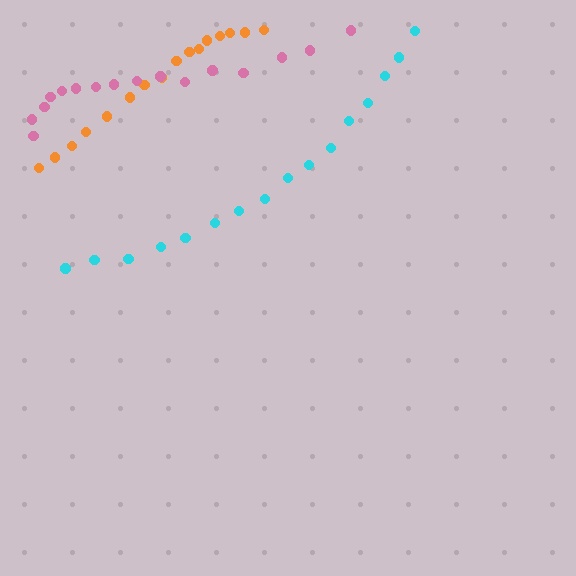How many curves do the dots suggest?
There are 3 distinct paths.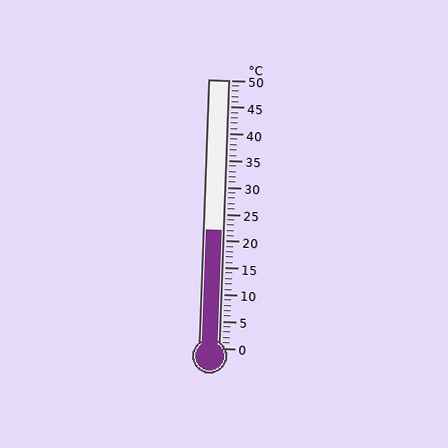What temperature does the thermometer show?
The thermometer shows approximately 22°C.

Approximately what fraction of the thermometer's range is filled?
The thermometer is filled to approximately 45% of its range.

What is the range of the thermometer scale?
The thermometer scale ranges from 0°C to 50°C.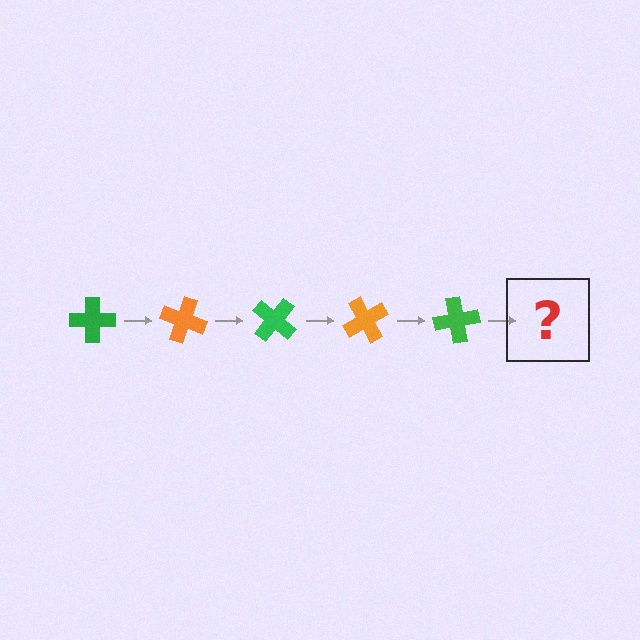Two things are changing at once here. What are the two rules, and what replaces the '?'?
The two rules are that it rotates 20 degrees each step and the color cycles through green and orange. The '?' should be an orange cross, rotated 100 degrees from the start.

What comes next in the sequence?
The next element should be an orange cross, rotated 100 degrees from the start.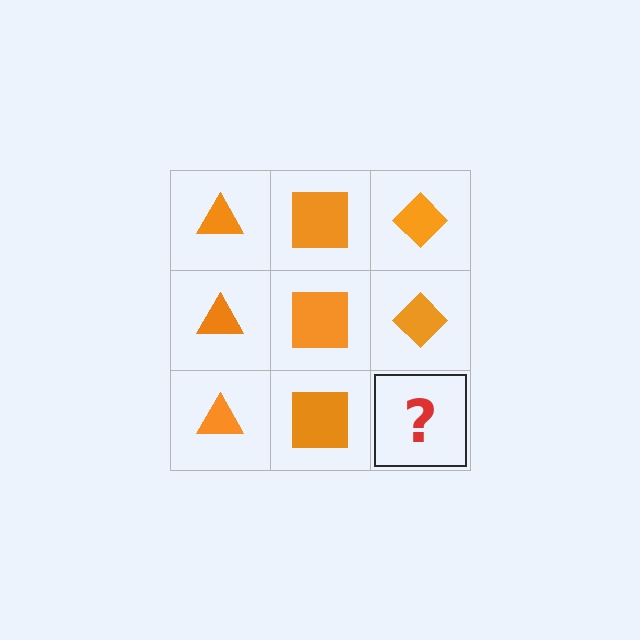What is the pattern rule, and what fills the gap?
The rule is that each column has a consistent shape. The gap should be filled with an orange diamond.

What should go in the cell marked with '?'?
The missing cell should contain an orange diamond.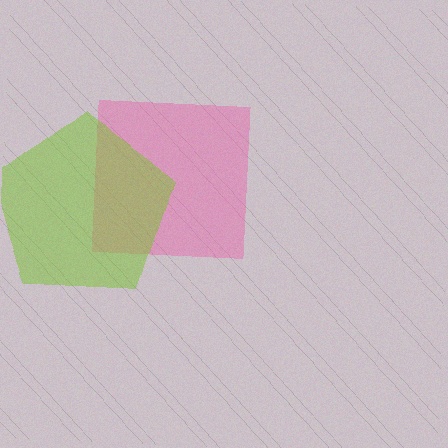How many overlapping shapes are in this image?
There are 2 overlapping shapes in the image.